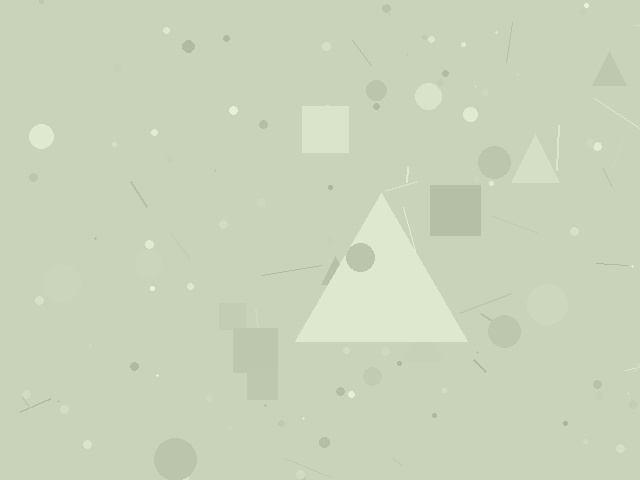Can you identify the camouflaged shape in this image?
The camouflaged shape is a triangle.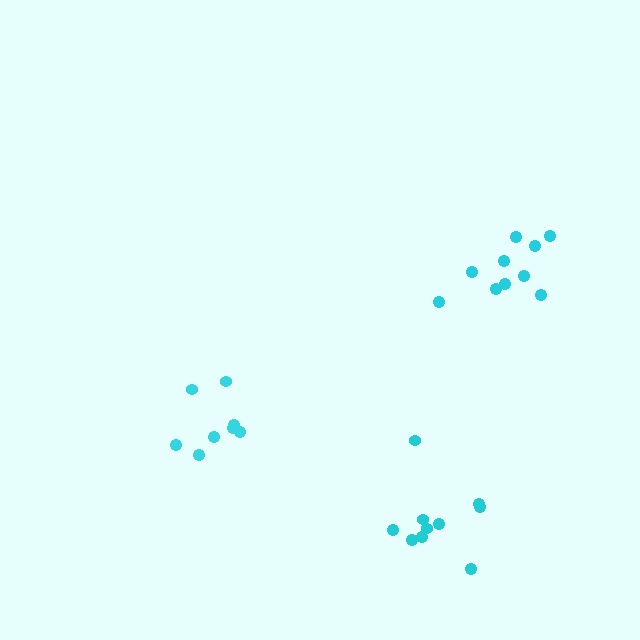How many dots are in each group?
Group 1: 8 dots, Group 2: 10 dots, Group 3: 10 dots (28 total).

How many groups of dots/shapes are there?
There are 3 groups.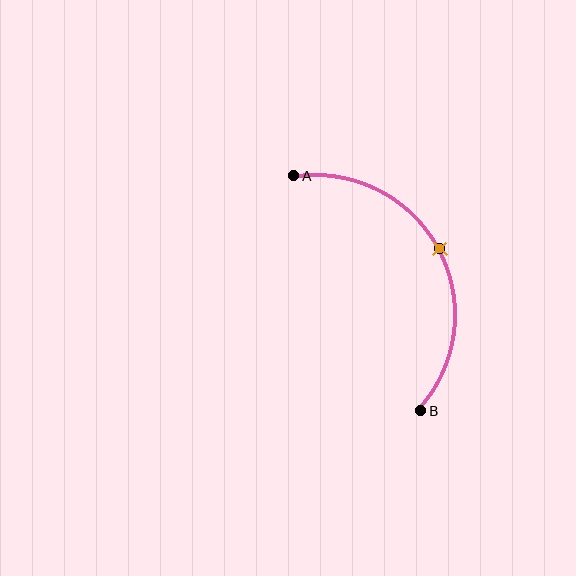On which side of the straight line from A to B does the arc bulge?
The arc bulges to the right of the straight line connecting A and B.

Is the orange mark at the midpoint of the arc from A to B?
Yes. The orange mark lies on the arc at equal arc-length from both A and B — it is the arc midpoint.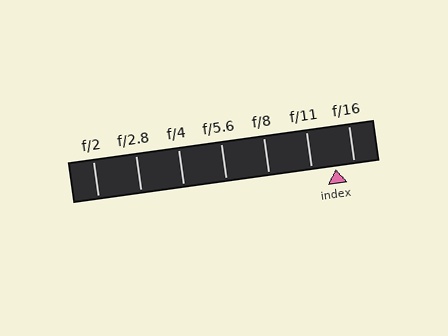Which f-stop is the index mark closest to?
The index mark is closest to f/16.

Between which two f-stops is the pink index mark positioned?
The index mark is between f/11 and f/16.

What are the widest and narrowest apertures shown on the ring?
The widest aperture shown is f/2 and the narrowest is f/16.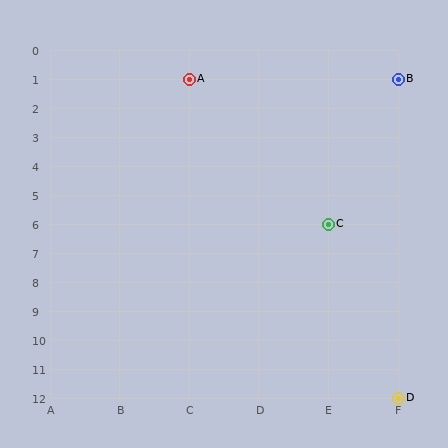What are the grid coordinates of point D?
Point D is at grid coordinates (F, 12).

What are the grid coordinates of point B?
Point B is at grid coordinates (F, 1).